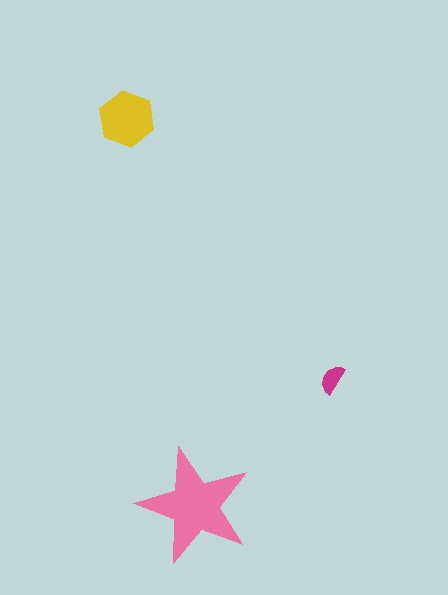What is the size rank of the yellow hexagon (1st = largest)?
2nd.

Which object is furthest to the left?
The yellow hexagon is leftmost.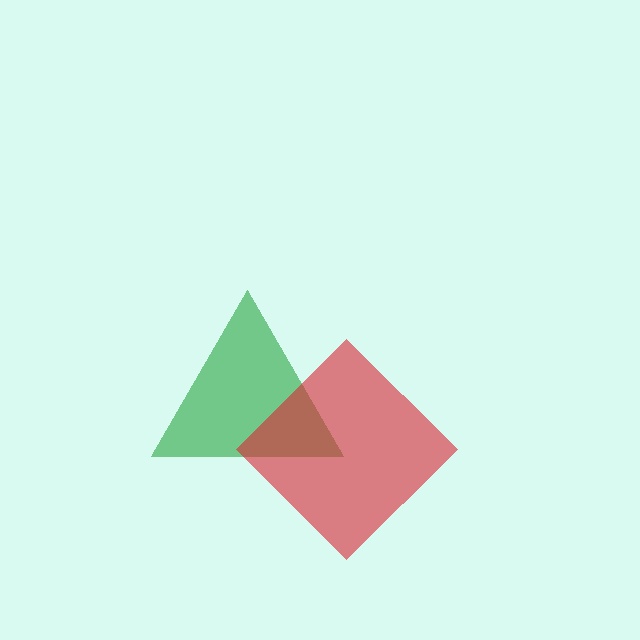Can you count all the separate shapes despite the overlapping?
Yes, there are 2 separate shapes.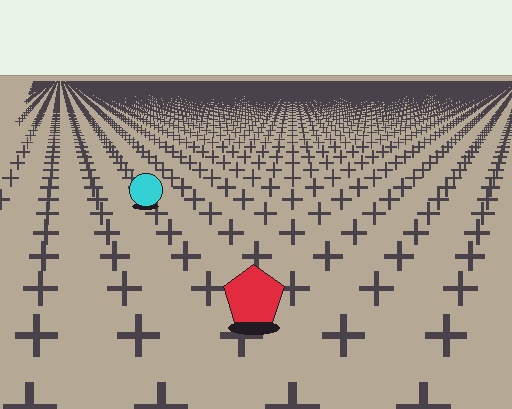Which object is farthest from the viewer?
The cyan circle is farthest from the viewer. It appears smaller and the ground texture around it is denser.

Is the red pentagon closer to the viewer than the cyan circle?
Yes. The red pentagon is closer — you can tell from the texture gradient: the ground texture is coarser near it.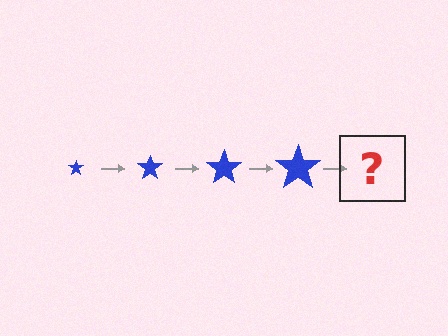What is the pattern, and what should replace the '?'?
The pattern is that the star gets progressively larger each step. The '?' should be a blue star, larger than the previous one.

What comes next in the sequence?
The next element should be a blue star, larger than the previous one.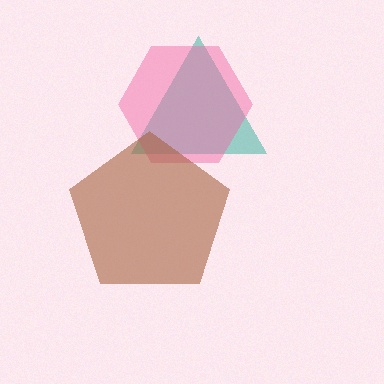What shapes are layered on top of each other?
The layered shapes are: a teal triangle, a pink hexagon, a brown pentagon.